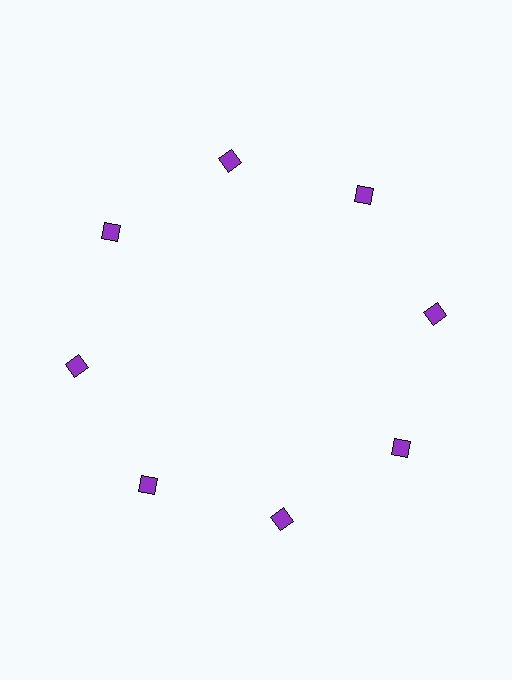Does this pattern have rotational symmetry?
Yes, this pattern has 8-fold rotational symmetry. It looks the same after rotating 45 degrees around the center.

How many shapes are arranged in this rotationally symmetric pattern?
There are 8 shapes, arranged in 8 groups of 1.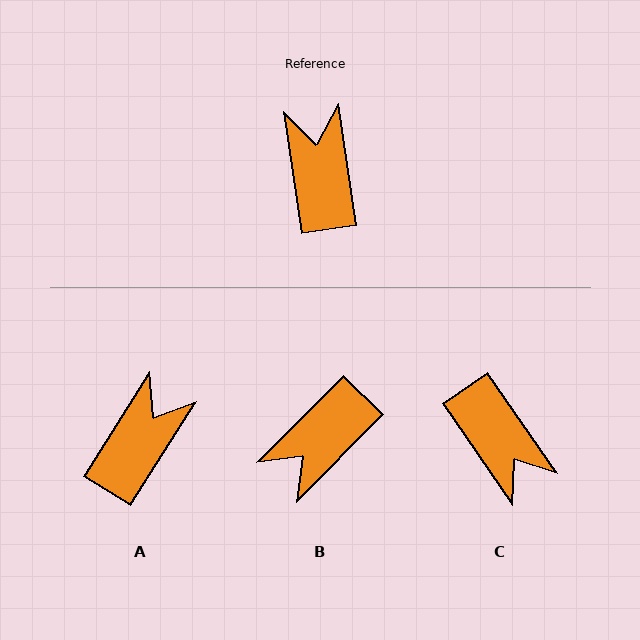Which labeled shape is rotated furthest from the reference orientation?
C, about 154 degrees away.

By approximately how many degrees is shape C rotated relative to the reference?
Approximately 154 degrees clockwise.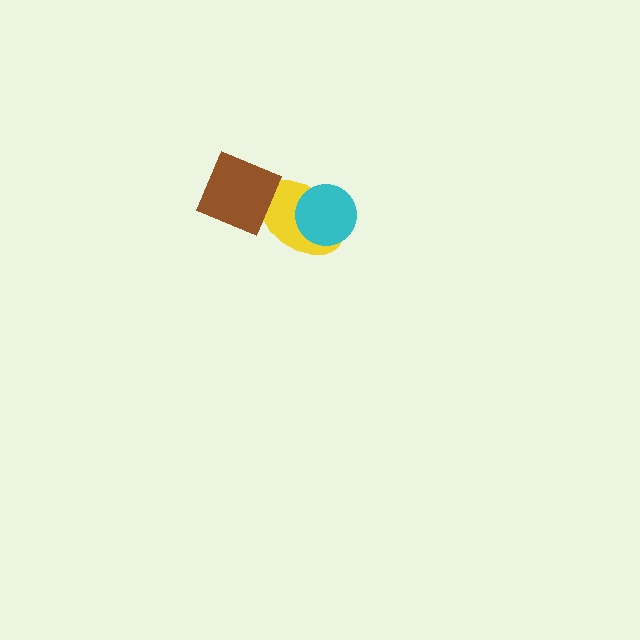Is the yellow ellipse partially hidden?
Yes, it is partially covered by another shape.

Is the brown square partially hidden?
No, no other shape covers it.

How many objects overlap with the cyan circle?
1 object overlaps with the cyan circle.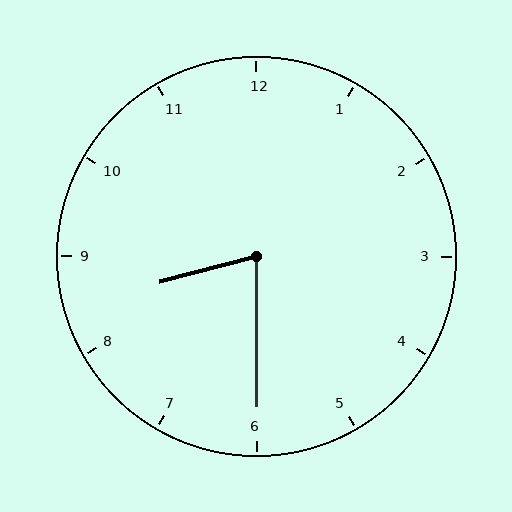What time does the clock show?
8:30.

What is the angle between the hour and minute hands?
Approximately 75 degrees.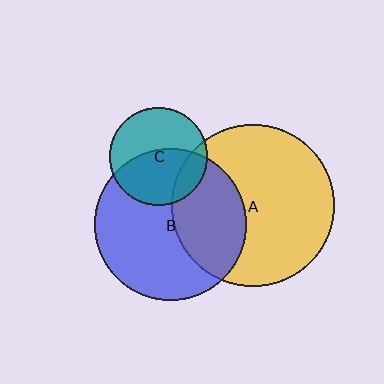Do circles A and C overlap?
Yes.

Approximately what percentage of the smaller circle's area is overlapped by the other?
Approximately 15%.